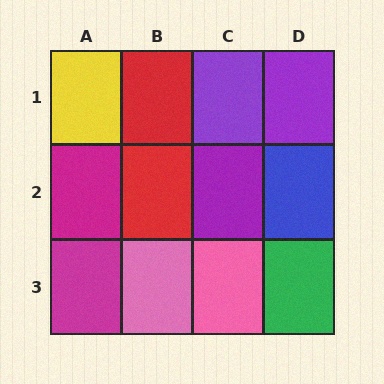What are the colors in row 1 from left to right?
Yellow, red, purple, purple.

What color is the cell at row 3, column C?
Pink.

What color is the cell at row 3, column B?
Pink.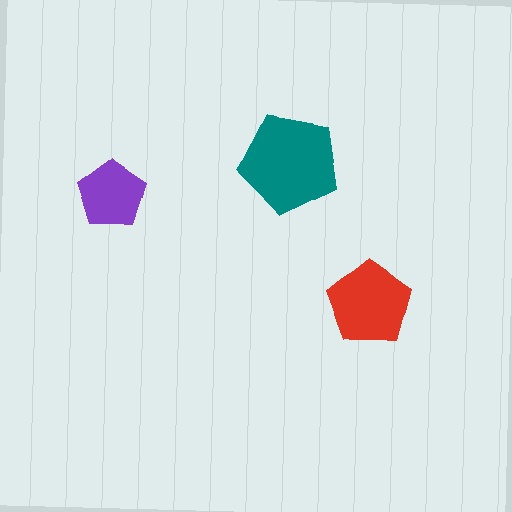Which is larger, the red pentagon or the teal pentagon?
The teal one.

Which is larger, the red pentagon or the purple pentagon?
The red one.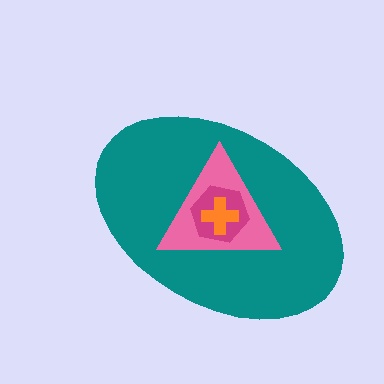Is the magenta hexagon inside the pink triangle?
Yes.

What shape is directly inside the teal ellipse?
The pink triangle.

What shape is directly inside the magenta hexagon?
The orange cross.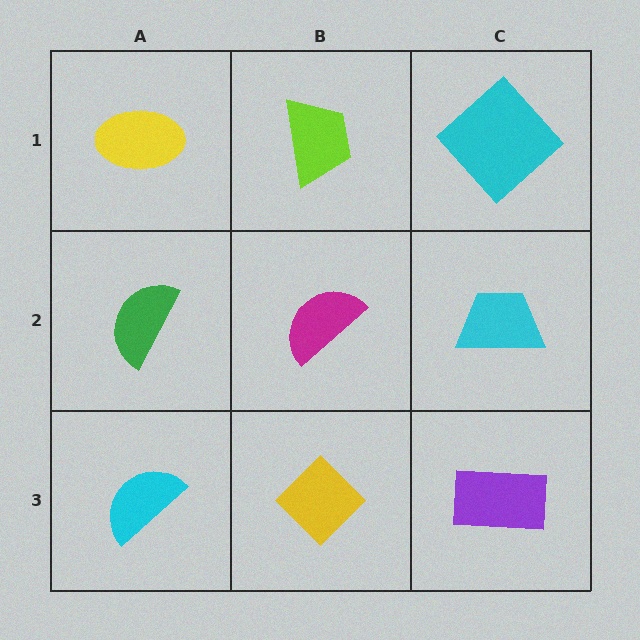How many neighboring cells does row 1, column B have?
3.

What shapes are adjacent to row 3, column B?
A magenta semicircle (row 2, column B), a cyan semicircle (row 3, column A), a purple rectangle (row 3, column C).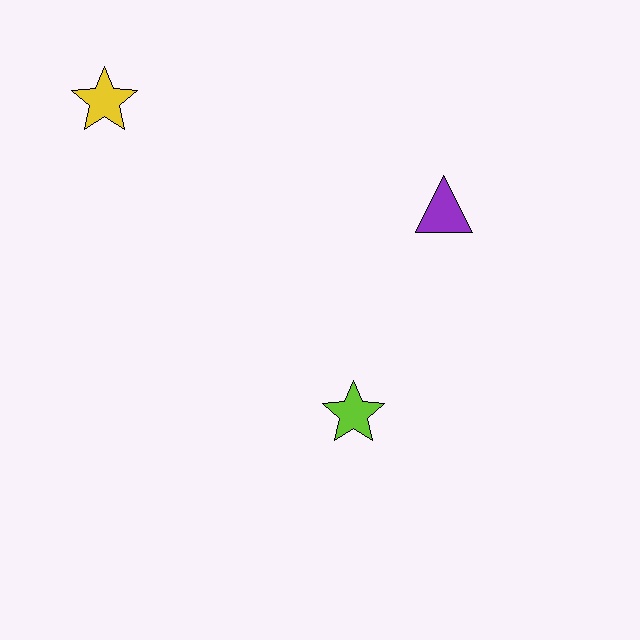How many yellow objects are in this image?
There is 1 yellow object.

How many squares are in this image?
There are no squares.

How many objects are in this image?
There are 3 objects.